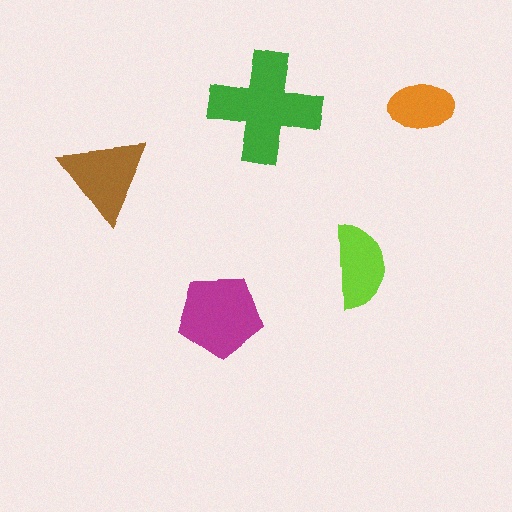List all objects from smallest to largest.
The orange ellipse, the lime semicircle, the brown triangle, the magenta pentagon, the green cross.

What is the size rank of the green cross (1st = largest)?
1st.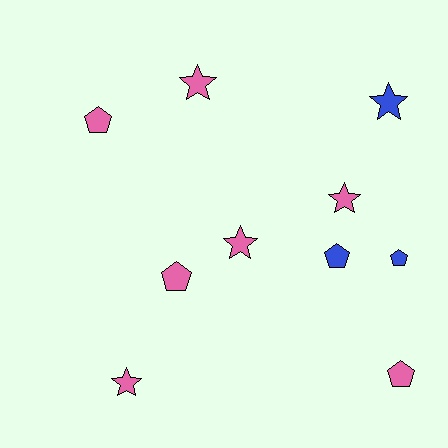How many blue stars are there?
There is 1 blue star.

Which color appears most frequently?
Pink, with 7 objects.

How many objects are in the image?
There are 10 objects.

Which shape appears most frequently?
Star, with 5 objects.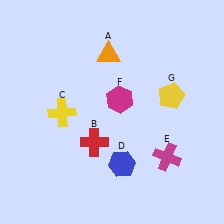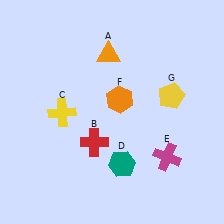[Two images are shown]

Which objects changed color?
D changed from blue to teal. F changed from magenta to orange.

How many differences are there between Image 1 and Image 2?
There are 2 differences between the two images.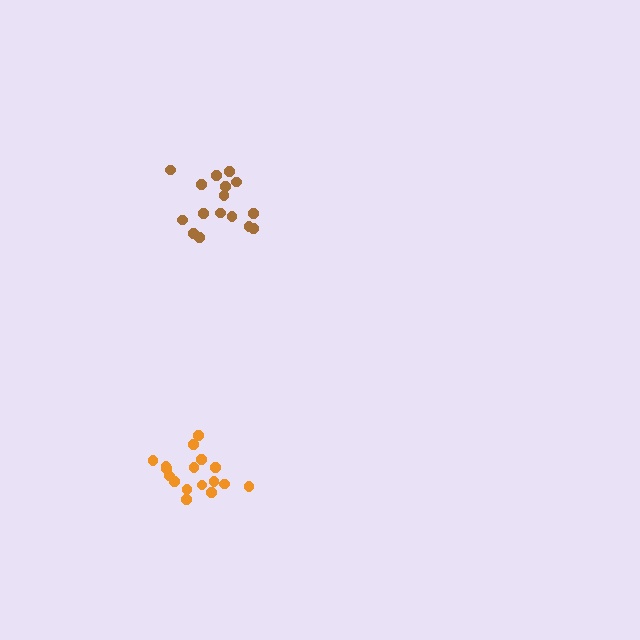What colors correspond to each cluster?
The clusters are colored: orange, brown.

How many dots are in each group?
Group 1: 17 dots, Group 2: 16 dots (33 total).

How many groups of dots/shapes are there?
There are 2 groups.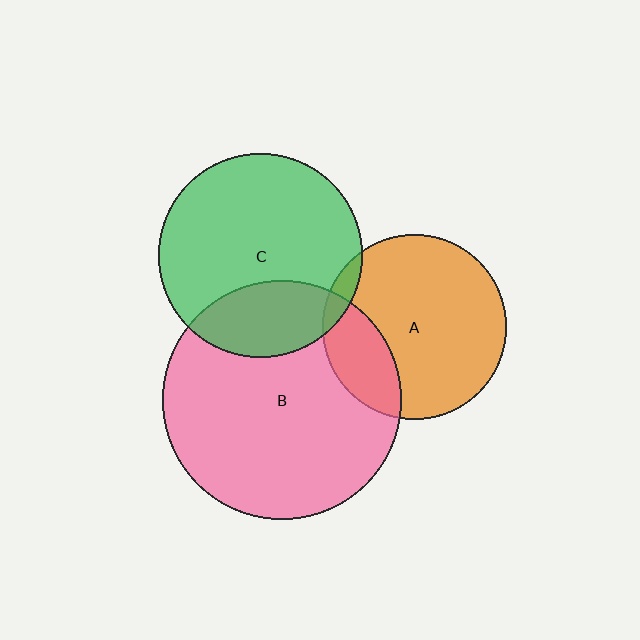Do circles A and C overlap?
Yes.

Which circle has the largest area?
Circle B (pink).